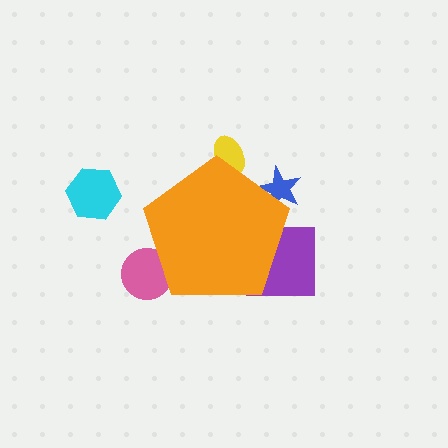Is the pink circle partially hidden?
Yes, the pink circle is partially hidden behind the orange pentagon.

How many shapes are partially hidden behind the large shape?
4 shapes are partially hidden.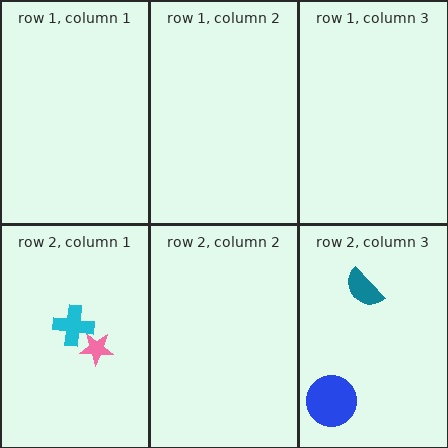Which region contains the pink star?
The row 2, column 1 region.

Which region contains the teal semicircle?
The row 2, column 3 region.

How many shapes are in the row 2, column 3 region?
2.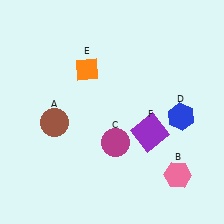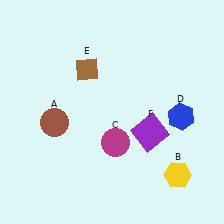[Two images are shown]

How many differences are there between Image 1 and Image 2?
There are 2 differences between the two images.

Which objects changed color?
B changed from pink to yellow. E changed from orange to brown.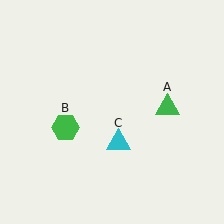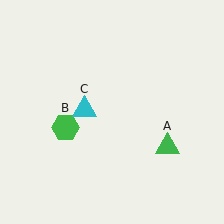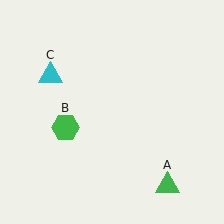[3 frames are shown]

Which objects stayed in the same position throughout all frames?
Green hexagon (object B) remained stationary.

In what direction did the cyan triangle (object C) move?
The cyan triangle (object C) moved up and to the left.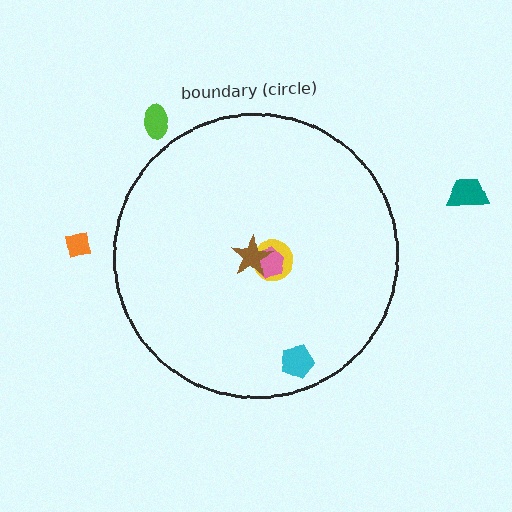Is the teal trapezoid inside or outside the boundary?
Outside.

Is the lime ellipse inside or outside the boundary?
Outside.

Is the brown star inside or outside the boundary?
Inside.